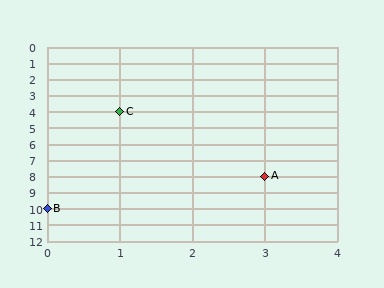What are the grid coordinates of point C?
Point C is at grid coordinates (1, 4).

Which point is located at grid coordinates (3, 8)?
Point A is at (3, 8).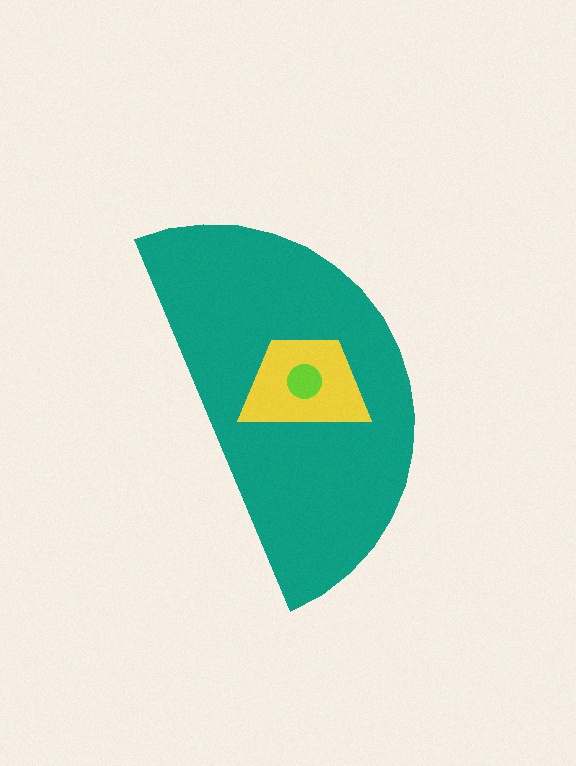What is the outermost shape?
The teal semicircle.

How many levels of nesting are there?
3.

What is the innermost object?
The lime circle.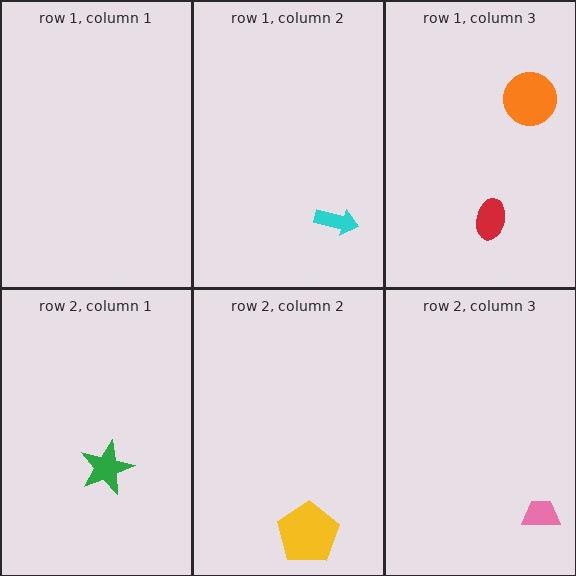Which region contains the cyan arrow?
The row 1, column 2 region.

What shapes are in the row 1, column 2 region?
The cyan arrow.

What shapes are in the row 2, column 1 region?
The green star.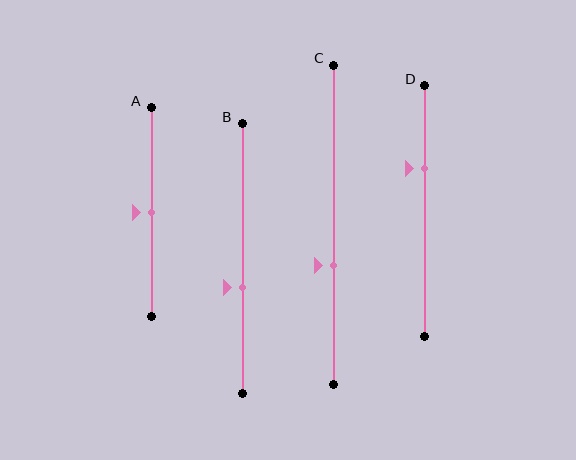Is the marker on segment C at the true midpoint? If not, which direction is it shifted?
No, the marker on segment C is shifted downward by about 13% of the segment length.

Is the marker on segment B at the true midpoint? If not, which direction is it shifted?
No, the marker on segment B is shifted downward by about 11% of the segment length.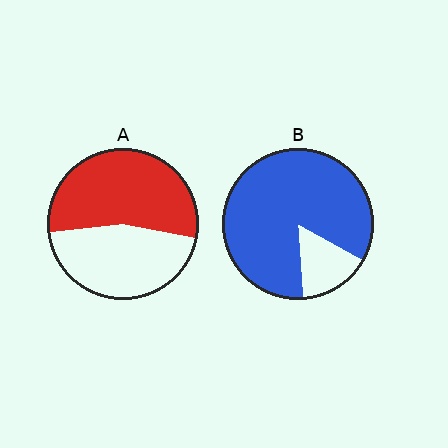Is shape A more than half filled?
Yes.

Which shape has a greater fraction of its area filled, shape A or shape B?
Shape B.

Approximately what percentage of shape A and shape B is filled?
A is approximately 55% and B is approximately 85%.